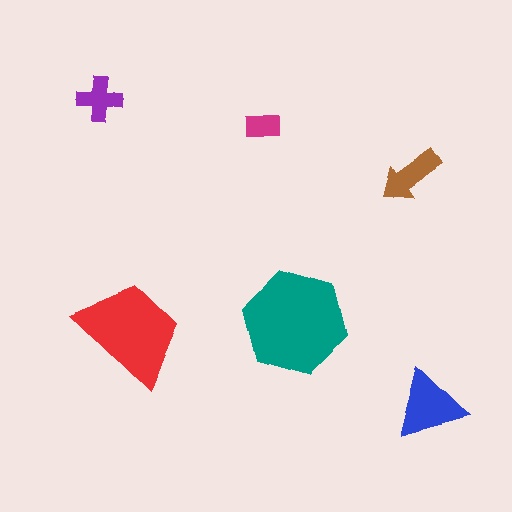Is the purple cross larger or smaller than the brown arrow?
Smaller.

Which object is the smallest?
The magenta rectangle.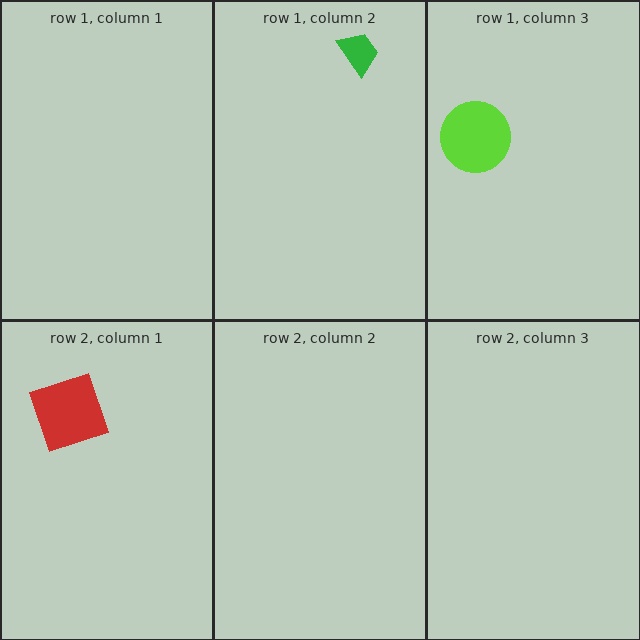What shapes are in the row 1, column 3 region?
The lime circle.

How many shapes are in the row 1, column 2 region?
1.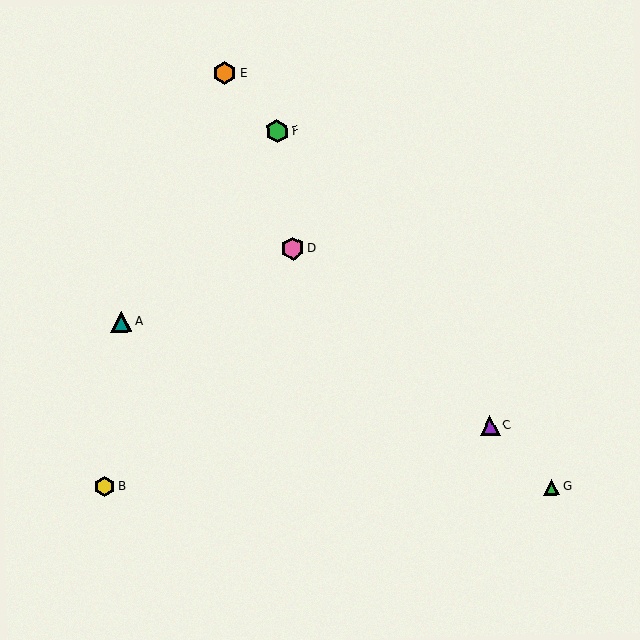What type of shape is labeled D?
Shape D is a pink hexagon.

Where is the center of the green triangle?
The center of the green triangle is at (552, 487).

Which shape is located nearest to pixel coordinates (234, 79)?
The orange hexagon (labeled E) at (225, 73) is nearest to that location.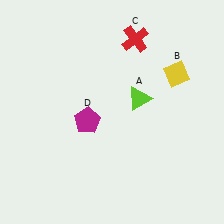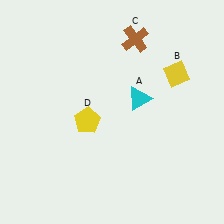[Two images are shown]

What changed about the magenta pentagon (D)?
In Image 1, D is magenta. In Image 2, it changed to yellow.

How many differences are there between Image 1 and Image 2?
There are 3 differences between the two images.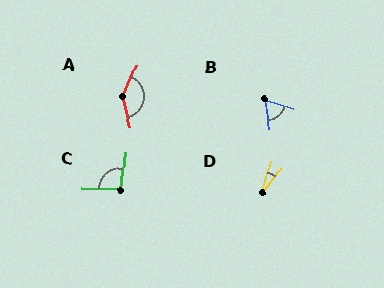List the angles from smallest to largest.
D (23°), B (61°), C (97°), A (140°).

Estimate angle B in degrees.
Approximately 61 degrees.